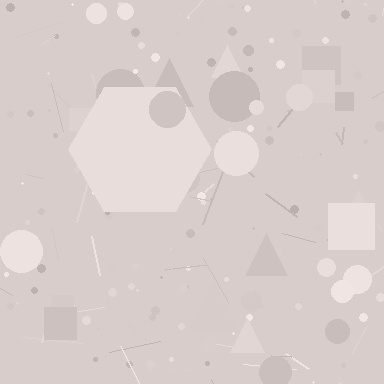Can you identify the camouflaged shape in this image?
The camouflaged shape is a hexagon.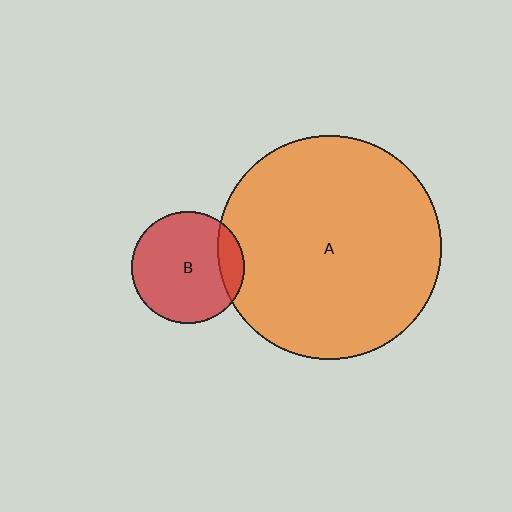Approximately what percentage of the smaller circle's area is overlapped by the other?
Approximately 15%.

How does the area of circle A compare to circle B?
Approximately 4.0 times.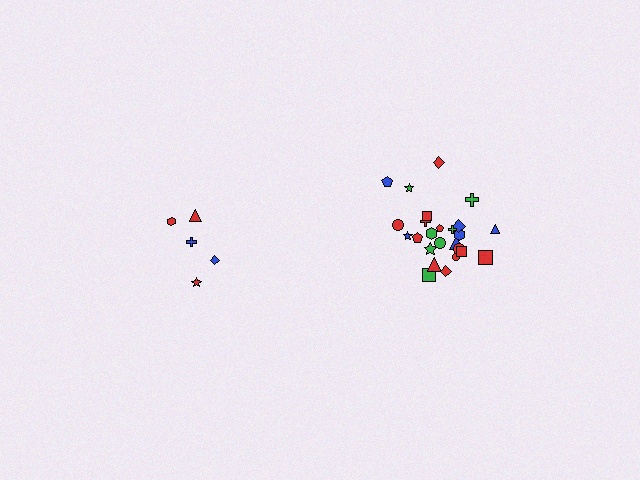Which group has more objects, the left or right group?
The right group.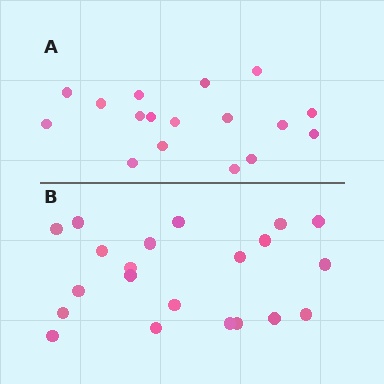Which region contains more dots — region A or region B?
Region B (the bottom region) has more dots.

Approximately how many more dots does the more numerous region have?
Region B has about 4 more dots than region A.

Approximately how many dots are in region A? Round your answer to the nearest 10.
About 20 dots. (The exact count is 17, which rounds to 20.)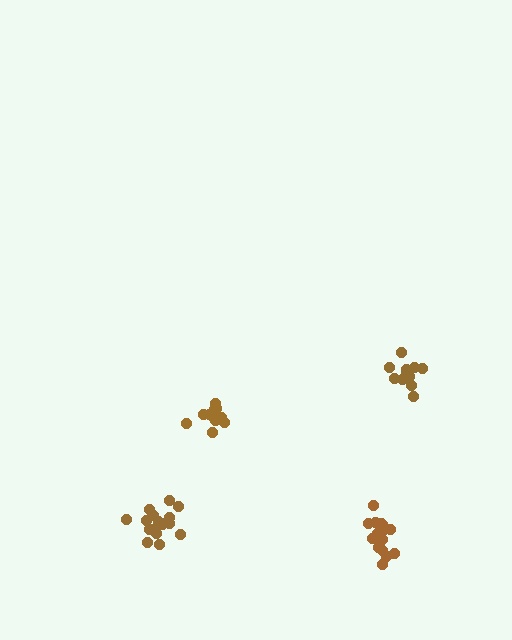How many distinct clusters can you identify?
There are 4 distinct clusters.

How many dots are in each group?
Group 1: 17 dots, Group 2: 17 dots, Group 3: 11 dots, Group 4: 14 dots (59 total).